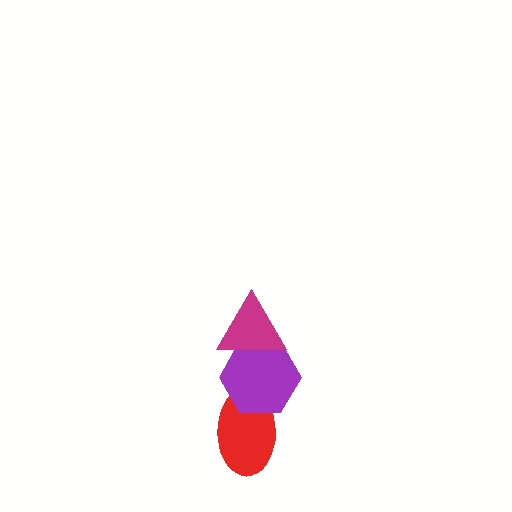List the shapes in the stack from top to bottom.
From top to bottom: the magenta triangle, the purple hexagon, the red ellipse.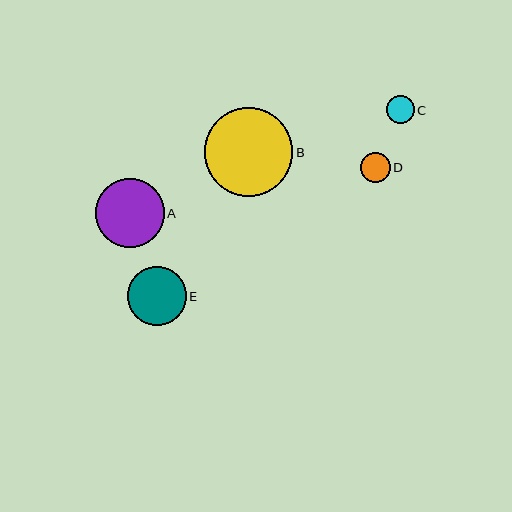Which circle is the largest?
Circle B is the largest with a size of approximately 89 pixels.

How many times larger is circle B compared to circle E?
Circle B is approximately 1.5 times the size of circle E.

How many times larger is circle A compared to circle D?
Circle A is approximately 2.3 times the size of circle D.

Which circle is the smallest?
Circle C is the smallest with a size of approximately 28 pixels.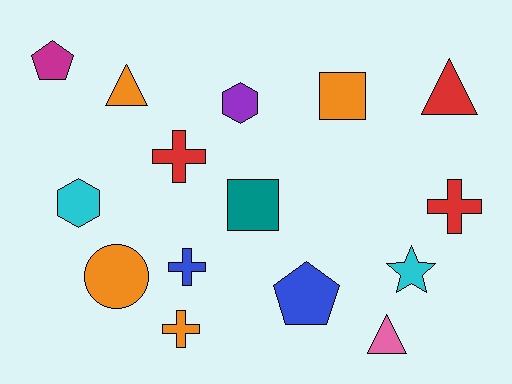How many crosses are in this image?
There are 4 crosses.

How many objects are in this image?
There are 15 objects.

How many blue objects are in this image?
There are 2 blue objects.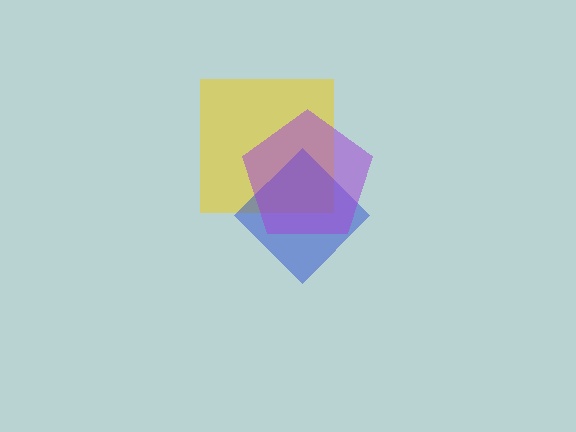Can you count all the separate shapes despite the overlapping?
Yes, there are 3 separate shapes.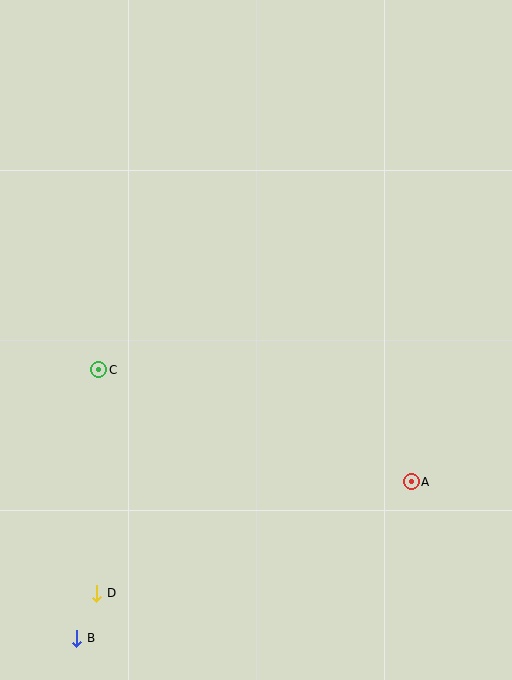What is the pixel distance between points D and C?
The distance between D and C is 223 pixels.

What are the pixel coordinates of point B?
Point B is at (77, 638).